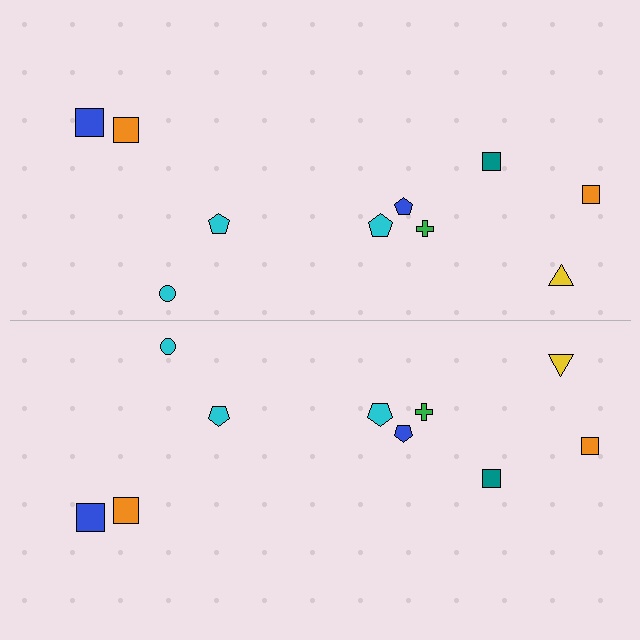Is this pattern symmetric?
Yes, this pattern has bilateral (reflection) symmetry.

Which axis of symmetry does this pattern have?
The pattern has a horizontal axis of symmetry running through the center of the image.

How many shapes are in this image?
There are 20 shapes in this image.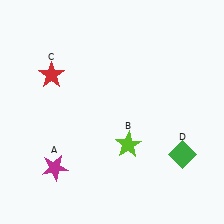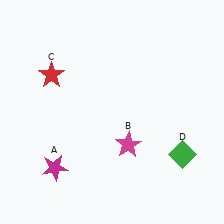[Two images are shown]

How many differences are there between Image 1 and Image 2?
There is 1 difference between the two images.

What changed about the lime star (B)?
In Image 1, B is lime. In Image 2, it changed to magenta.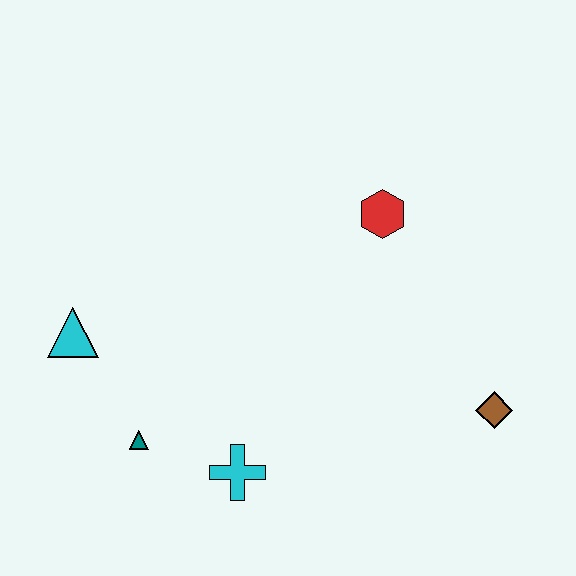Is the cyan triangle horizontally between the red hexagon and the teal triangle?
No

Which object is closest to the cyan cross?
The teal triangle is closest to the cyan cross.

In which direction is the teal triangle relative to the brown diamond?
The teal triangle is to the left of the brown diamond.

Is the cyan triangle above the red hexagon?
No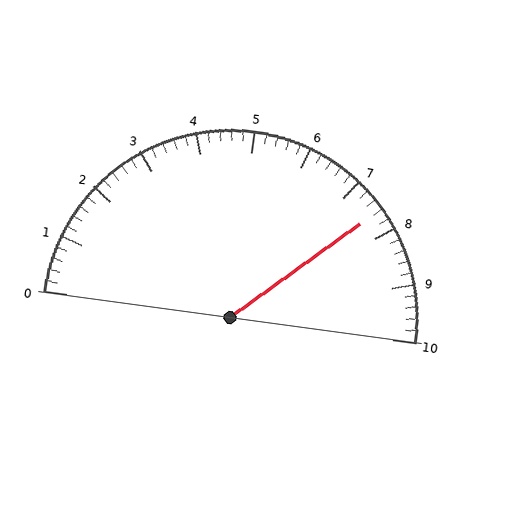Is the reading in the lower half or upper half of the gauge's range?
The reading is in the upper half of the range (0 to 10).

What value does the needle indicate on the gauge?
The needle indicates approximately 7.6.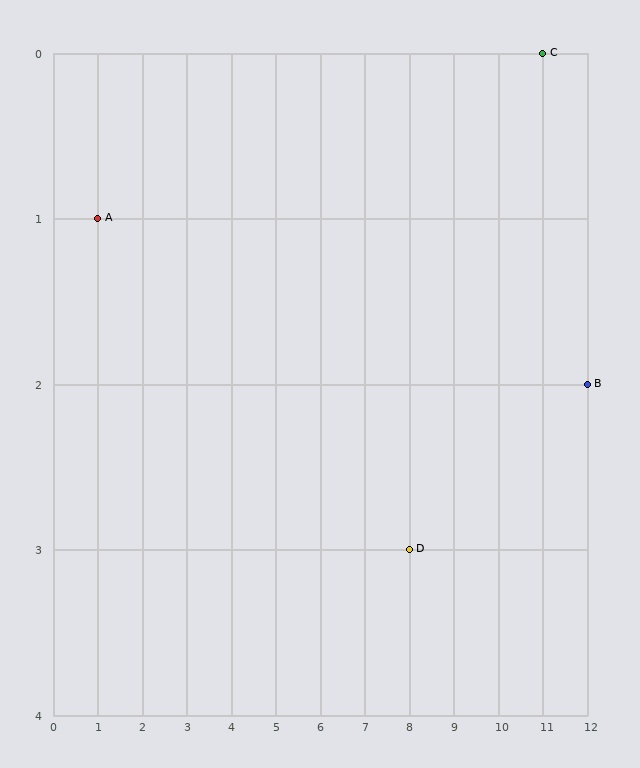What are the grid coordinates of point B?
Point B is at grid coordinates (12, 2).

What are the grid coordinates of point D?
Point D is at grid coordinates (8, 3).